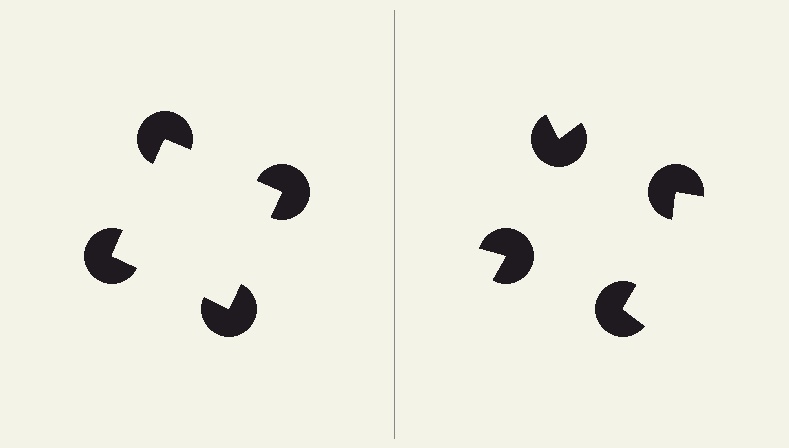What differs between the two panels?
The pac-man discs are positioned identically on both sides; only the wedge orientations differ. On the left they align to a square; on the right they are misaligned.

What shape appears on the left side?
An illusory square.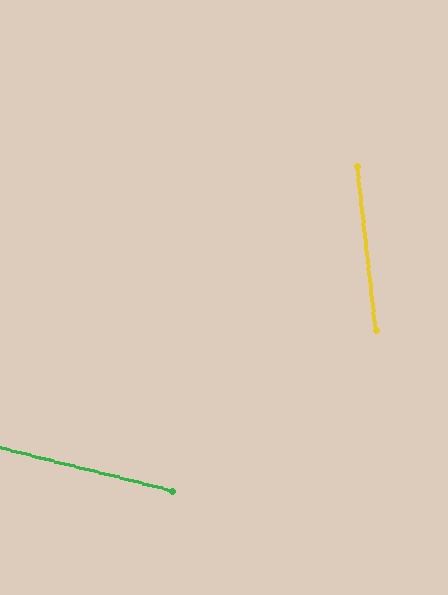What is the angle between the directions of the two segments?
Approximately 70 degrees.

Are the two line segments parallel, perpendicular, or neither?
Neither parallel nor perpendicular — they differ by about 70°.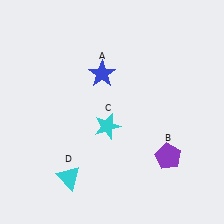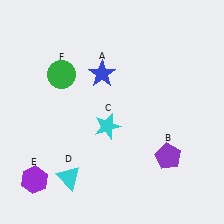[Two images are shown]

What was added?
A purple hexagon (E), a green circle (F) were added in Image 2.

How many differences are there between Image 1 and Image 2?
There are 2 differences between the two images.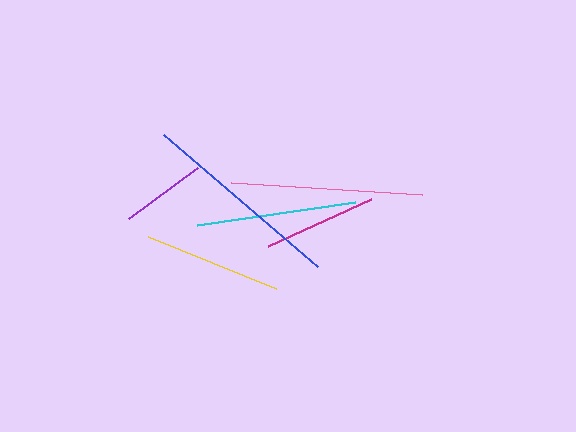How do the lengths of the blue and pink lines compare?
The blue and pink lines are approximately the same length.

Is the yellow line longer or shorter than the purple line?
The yellow line is longer than the purple line.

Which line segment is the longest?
The blue line is the longest at approximately 203 pixels.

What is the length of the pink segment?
The pink segment is approximately 191 pixels long.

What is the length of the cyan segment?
The cyan segment is approximately 160 pixels long.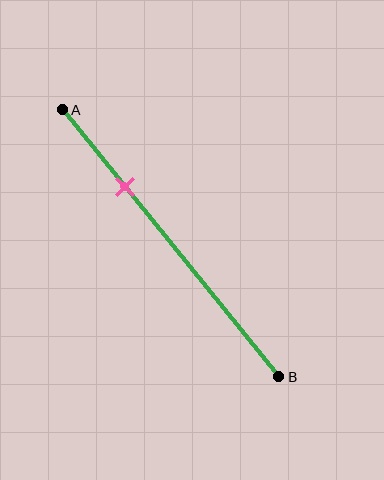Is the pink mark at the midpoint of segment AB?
No, the mark is at about 30% from A, not at the 50% midpoint.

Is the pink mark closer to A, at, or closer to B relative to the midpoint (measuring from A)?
The pink mark is closer to point A than the midpoint of segment AB.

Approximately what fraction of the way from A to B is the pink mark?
The pink mark is approximately 30% of the way from A to B.